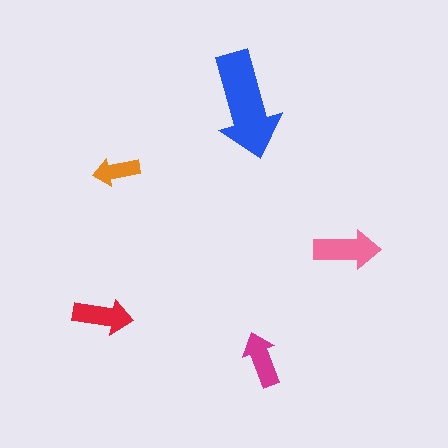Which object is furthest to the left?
The red arrow is leftmost.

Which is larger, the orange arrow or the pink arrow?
The pink one.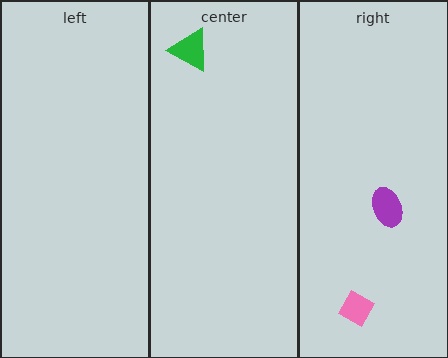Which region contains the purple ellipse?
The right region.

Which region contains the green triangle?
The center region.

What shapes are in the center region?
The green triangle.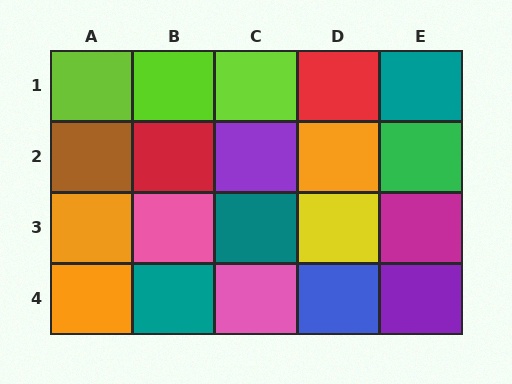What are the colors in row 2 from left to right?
Brown, red, purple, orange, green.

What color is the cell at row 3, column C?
Teal.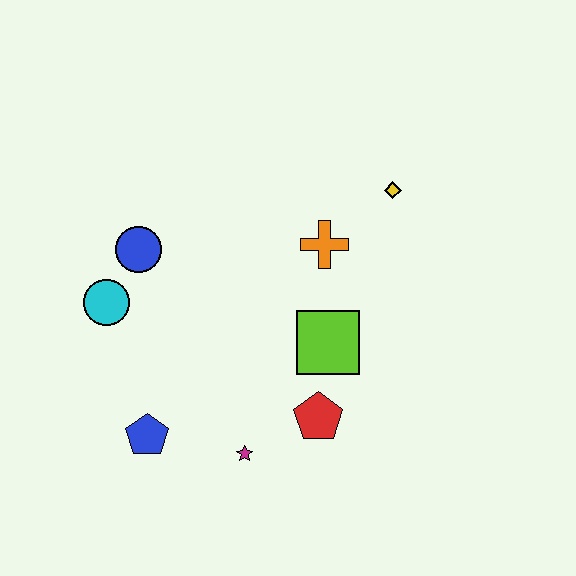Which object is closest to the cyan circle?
The blue circle is closest to the cyan circle.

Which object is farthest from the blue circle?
The yellow diamond is farthest from the blue circle.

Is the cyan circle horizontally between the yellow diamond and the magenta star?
No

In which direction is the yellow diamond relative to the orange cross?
The yellow diamond is to the right of the orange cross.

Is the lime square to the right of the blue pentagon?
Yes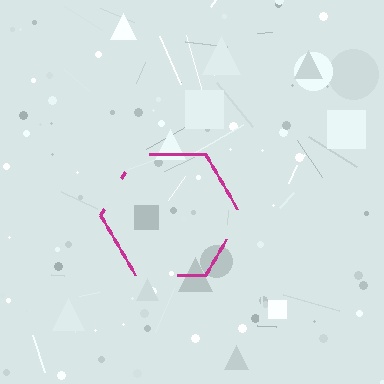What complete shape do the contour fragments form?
The contour fragments form a hexagon.